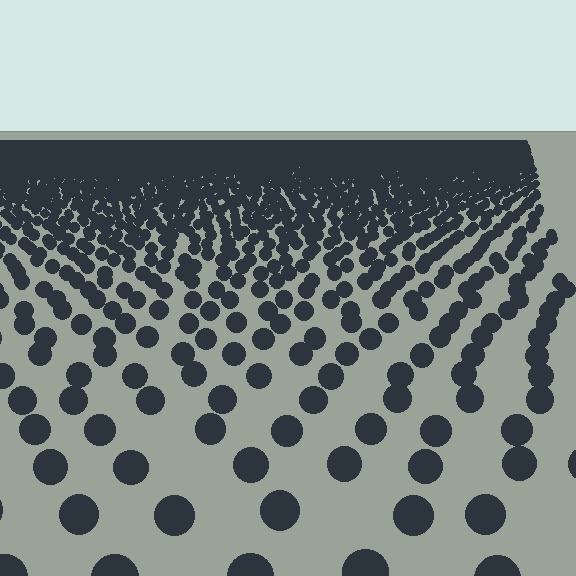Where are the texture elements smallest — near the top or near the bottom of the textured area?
Near the top.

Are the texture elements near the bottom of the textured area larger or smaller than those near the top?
Larger. Near the bottom, elements are closer to the viewer and appear at a bigger on-screen size.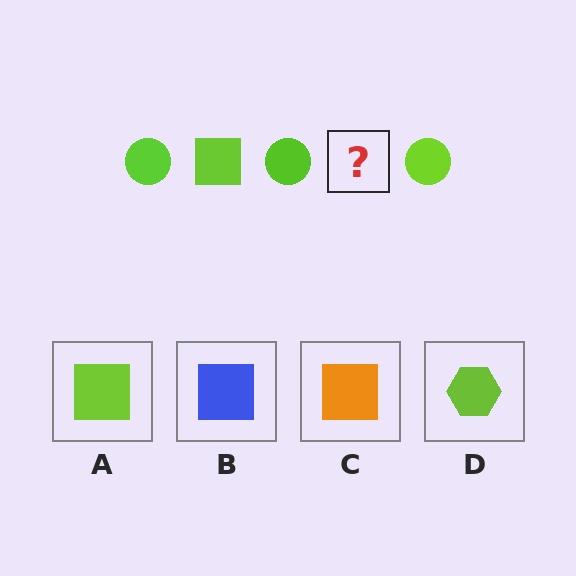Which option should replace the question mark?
Option A.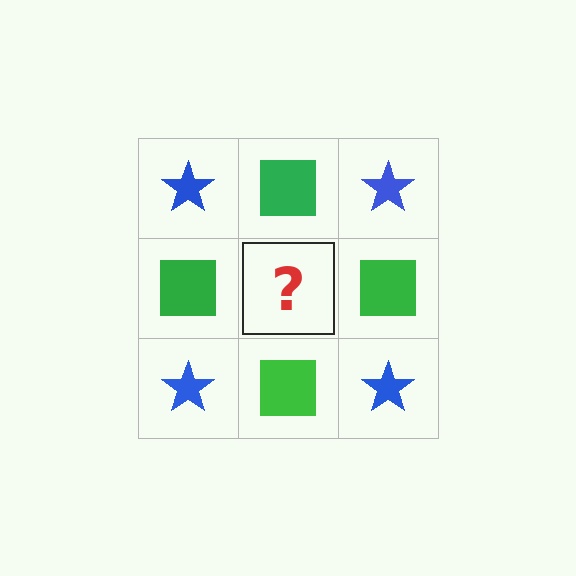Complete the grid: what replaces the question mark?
The question mark should be replaced with a blue star.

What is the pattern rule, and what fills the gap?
The rule is that it alternates blue star and green square in a checkerboard pattern. The gap should be filled with a blue star.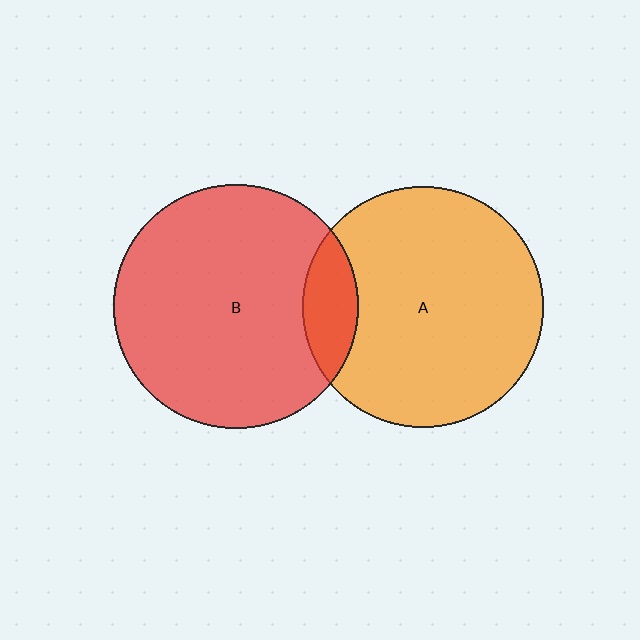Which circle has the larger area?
Circle B (red).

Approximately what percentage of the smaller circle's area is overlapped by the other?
Approximately 15%.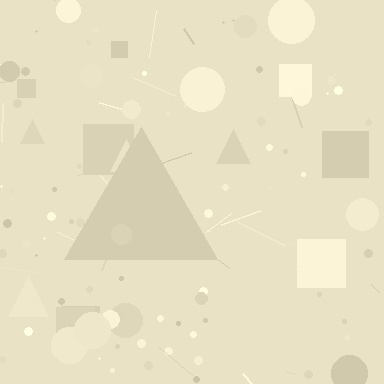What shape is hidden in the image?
A triangle is hidden in the image.